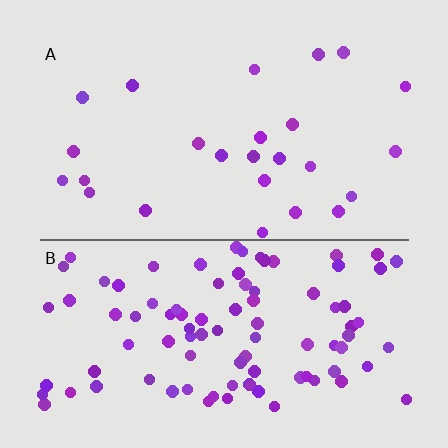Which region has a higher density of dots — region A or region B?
B (the bottom).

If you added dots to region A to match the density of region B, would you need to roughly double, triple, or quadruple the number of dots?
Approximately quadruple.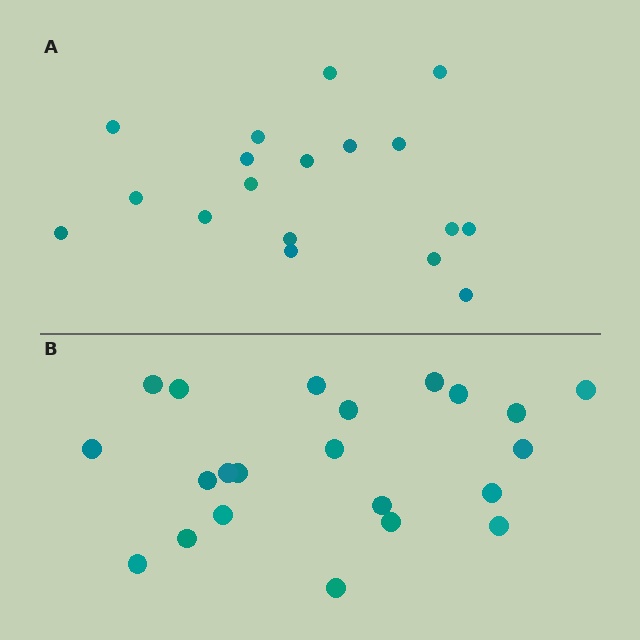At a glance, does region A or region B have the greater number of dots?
Region B (the bottom region) has more dots.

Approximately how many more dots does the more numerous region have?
Region B has about 4 more dots than region A.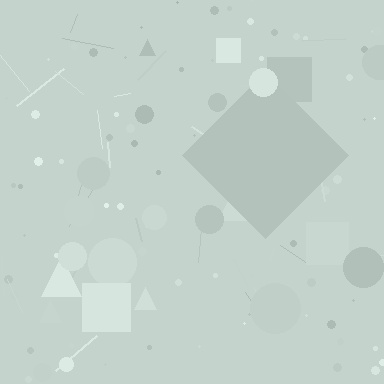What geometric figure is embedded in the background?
A diamond is embedded in the background.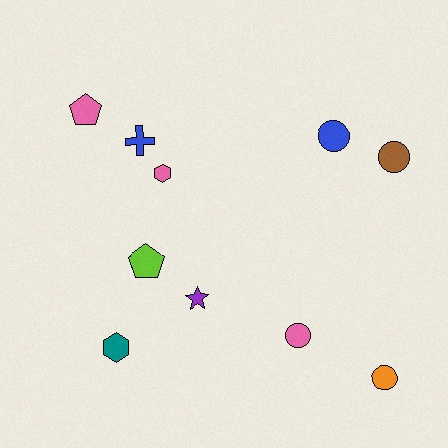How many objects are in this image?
There are 10 objects.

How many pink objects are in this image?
There are 3 pink objects.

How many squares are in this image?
There are no squares.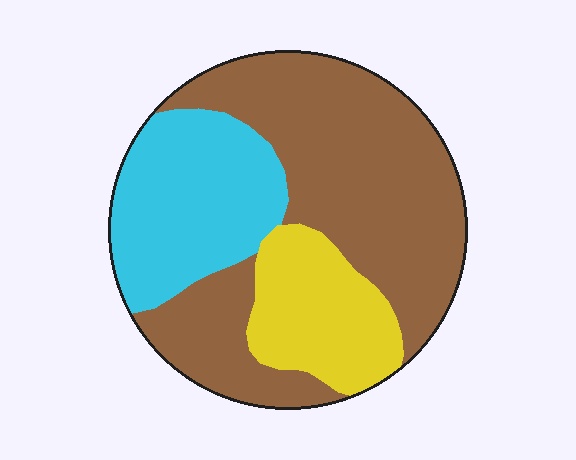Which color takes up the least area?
Yellow, at roughly 20%.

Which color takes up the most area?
Brown, at roughly 55%.